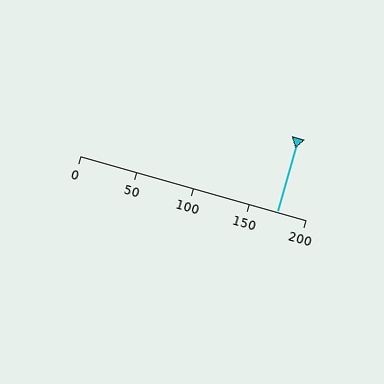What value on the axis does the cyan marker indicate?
The marker indicates approximately 175.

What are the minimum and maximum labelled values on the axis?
The axis runs from 0 to 200.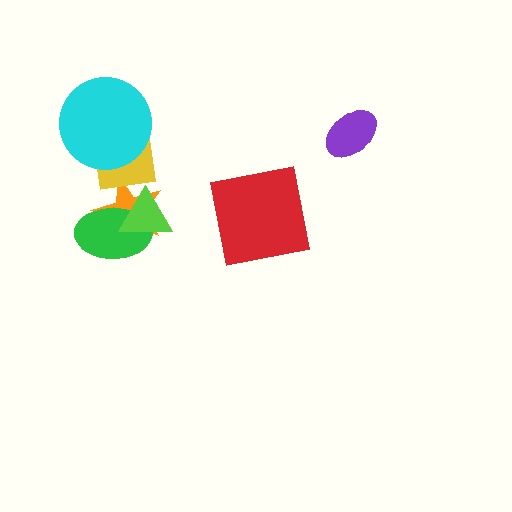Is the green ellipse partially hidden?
Yes, it is partially covered by another shape.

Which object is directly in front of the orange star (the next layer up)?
The green ellipse is directly in front of the orange star.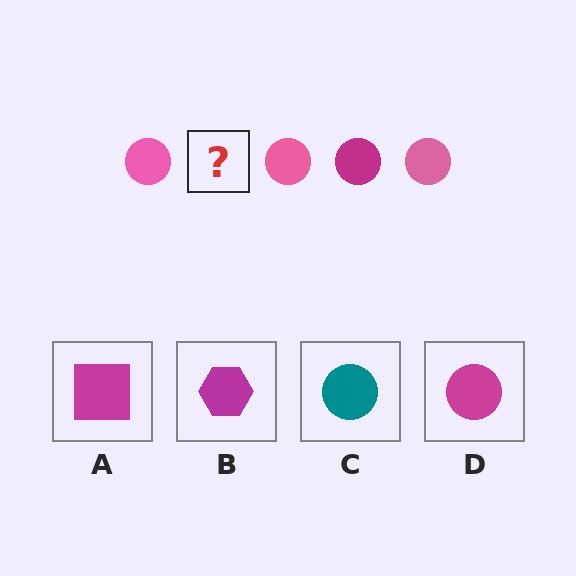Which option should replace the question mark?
Option D.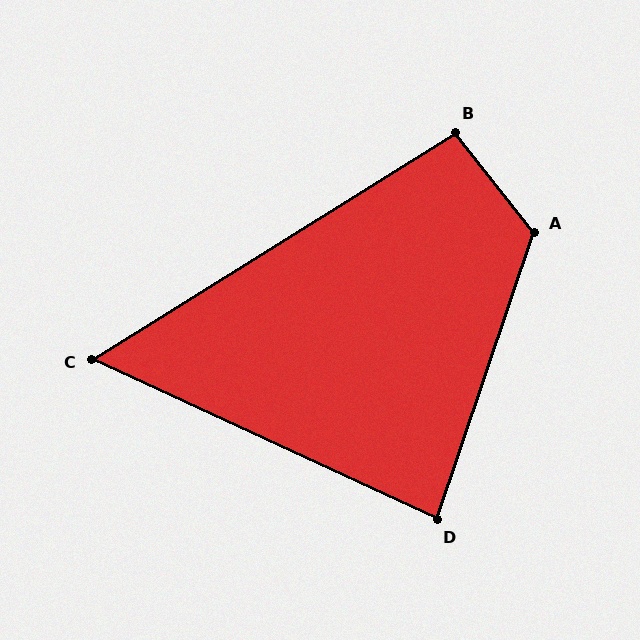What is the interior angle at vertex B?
Approximately 96 degrees (obtuse).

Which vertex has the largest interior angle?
A, at approximately 123 degrees.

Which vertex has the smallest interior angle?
C, at approximately 57 degrees.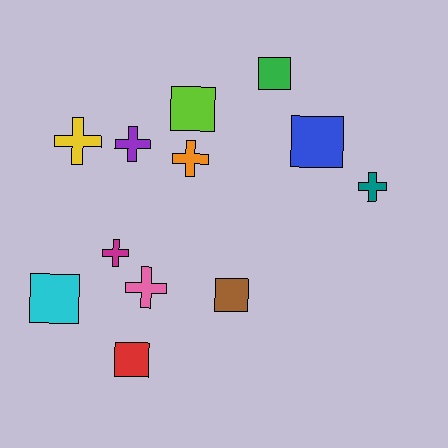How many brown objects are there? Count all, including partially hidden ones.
There is 1 brown object.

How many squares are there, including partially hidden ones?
There are 6 squares.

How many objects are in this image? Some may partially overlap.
There are 12 objects.